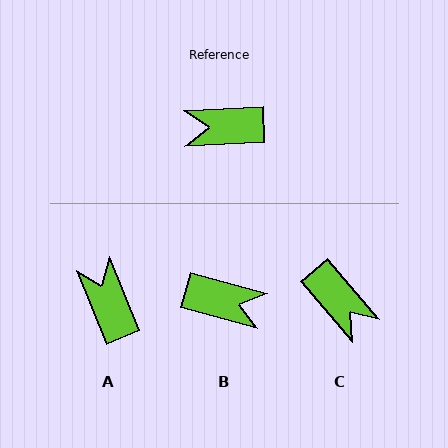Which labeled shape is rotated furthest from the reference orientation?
B, about 162 degrees away.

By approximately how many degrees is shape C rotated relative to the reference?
Approximately 128 degrees counter-clockwise.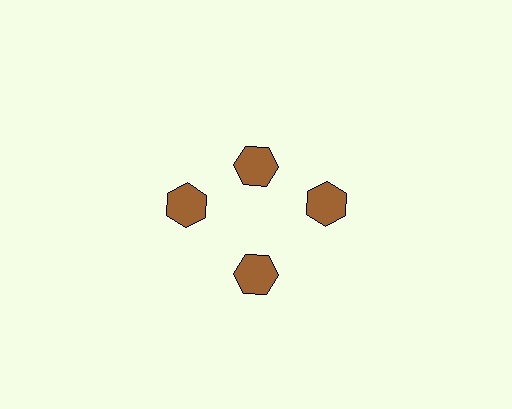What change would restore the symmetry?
The symmetry would be restored by moving it outward, back onto the ring so that all 4 hexagons sit at equal angles and equal distance from the center.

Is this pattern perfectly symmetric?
No. The 4 brown hexagons are arranged in a ring, but one element near the 12 o'clock position is pulled inward toward the center, breaking the 4-fold rotational symmetry.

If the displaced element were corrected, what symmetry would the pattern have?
It would have 4-fold rotational symmetry — the pattern would map onto itself every 90 degrees.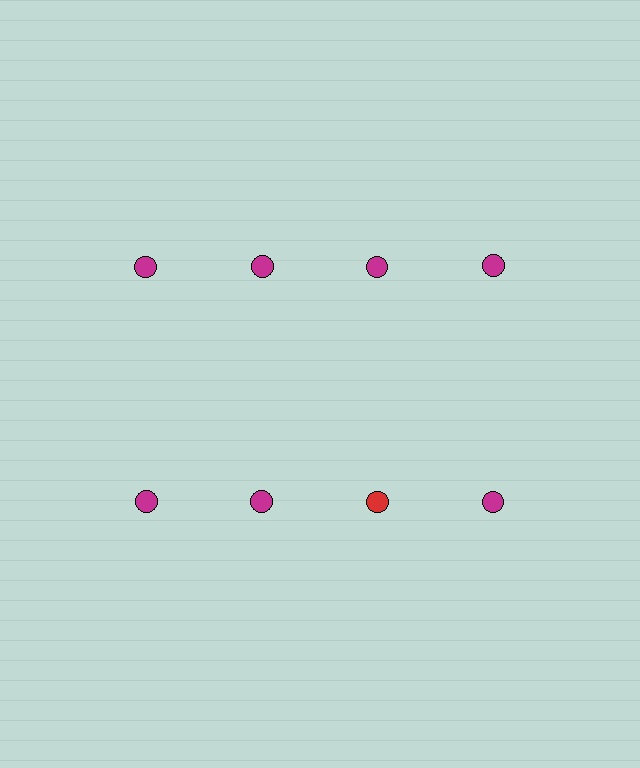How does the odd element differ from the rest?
It has a different color: red instead of magenta.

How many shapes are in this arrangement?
There are 8 shapes arranged in a grid pattern.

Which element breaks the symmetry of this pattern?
The red circle in the second row, center column breaks the symmetry. All other shapes are magenta circles.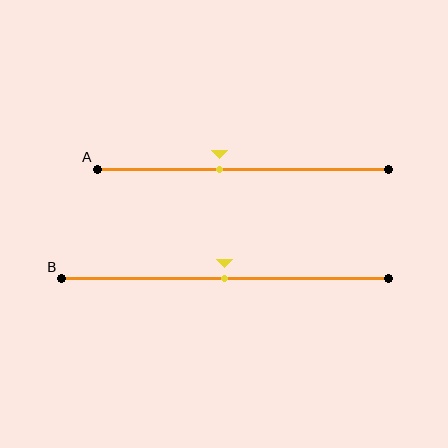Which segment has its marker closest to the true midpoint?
Segment B has its marker closest to the true midpoint.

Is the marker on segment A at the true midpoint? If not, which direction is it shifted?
No, the marker on segment A is shifted to the left by about 8% of the segment length.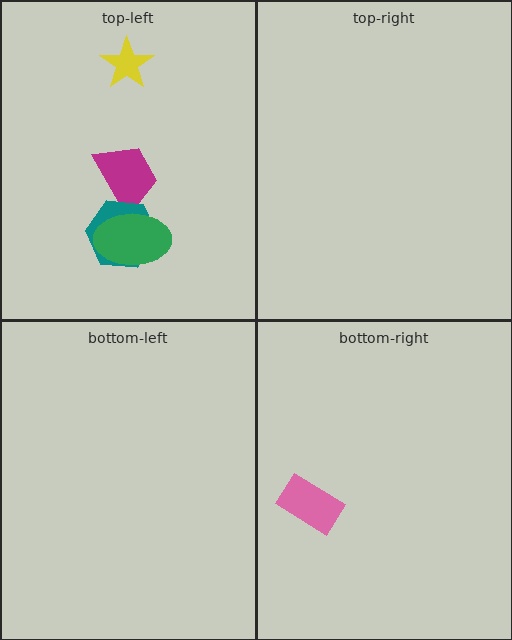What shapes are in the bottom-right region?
The pink rectangle.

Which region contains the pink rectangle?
The bottom-right region.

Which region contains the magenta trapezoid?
The top-left region.